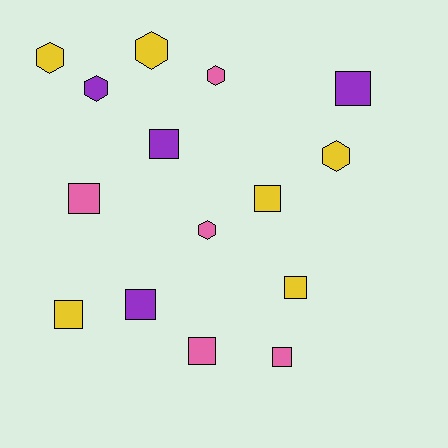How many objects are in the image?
There are 15 objects.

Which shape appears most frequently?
Square, with 9 objects.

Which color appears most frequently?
Yellow, with 6 objects.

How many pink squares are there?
There are 3 pink squares.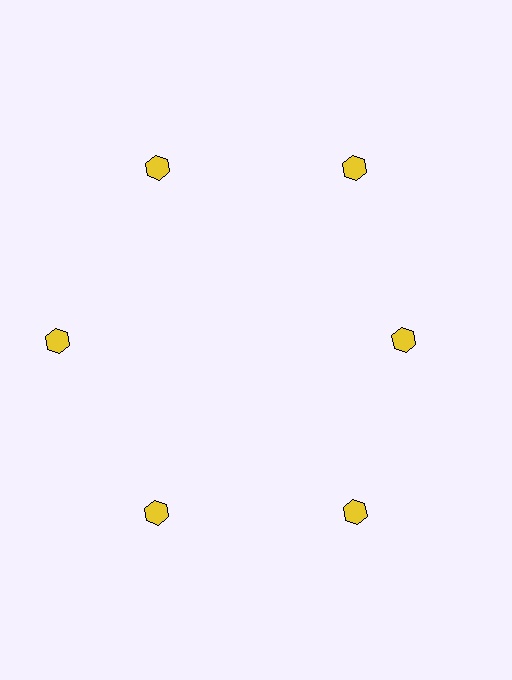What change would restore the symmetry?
The symmetry would be restored by moving it outward, back onto the ring so that all 6 hexagons sit at equal angles and equal distance from the center.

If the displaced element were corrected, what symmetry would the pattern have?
It would have 6-fold rotational symmetry — the pattern would map onto itself every 60 degrees.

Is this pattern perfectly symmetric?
No. The 6 yellow hexagons are arranged in a ring, but one element near the 3 o'clock position is pulled inward toward the center, breaking the 6-fold rotational symmetry.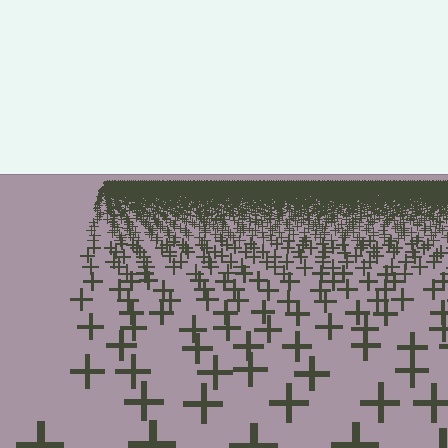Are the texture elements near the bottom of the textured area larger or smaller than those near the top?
Larger. Near the bottom, elements are closer to the viewer and appear at a bigger on-screen size.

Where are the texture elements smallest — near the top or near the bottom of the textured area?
Near the top.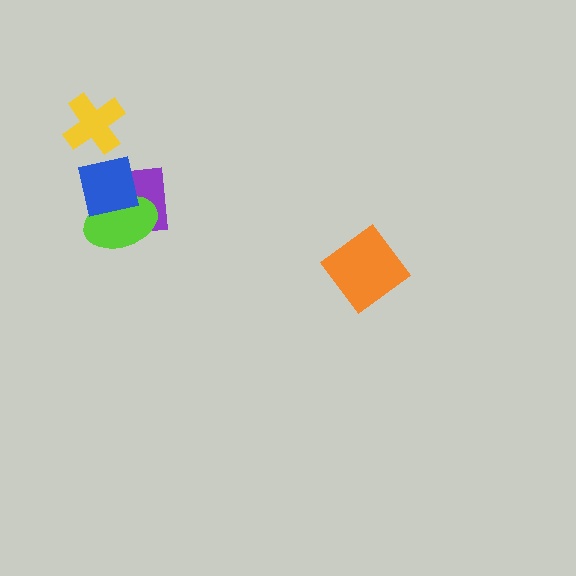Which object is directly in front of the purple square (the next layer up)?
The lime ellipse is directly in front of the purple square.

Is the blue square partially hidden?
No, no other shape covers it.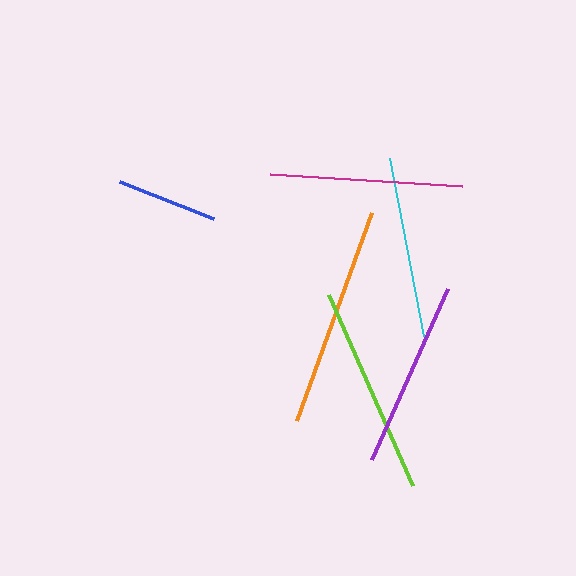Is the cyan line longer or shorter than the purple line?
The purple line is longer than the cyan line.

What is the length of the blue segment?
The blue segment is approximately 101 pixels long.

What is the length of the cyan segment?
The cyan segment is approximately 181 pixels long.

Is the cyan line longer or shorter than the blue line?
The cyan line is longer than the blue line.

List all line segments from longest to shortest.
From longest to shortest: orange, lime, magenta, purple, cyan, blue.